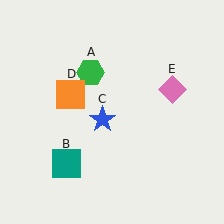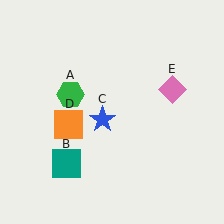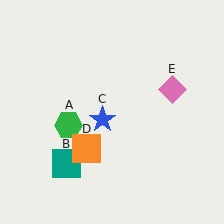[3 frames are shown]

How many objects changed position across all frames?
2 objects changed position: green hexagon (object A), orange square (object D).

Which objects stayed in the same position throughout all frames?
Teal square (object B) and blue star (object C) and pink diamond (object E) remained stationary.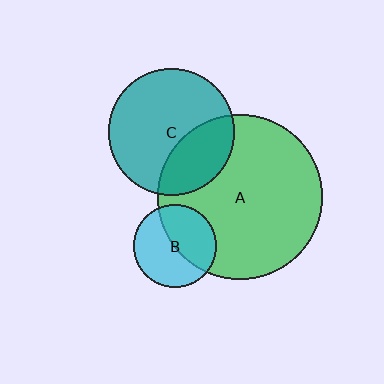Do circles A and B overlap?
Yes.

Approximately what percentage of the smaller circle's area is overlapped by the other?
Approximately 45%.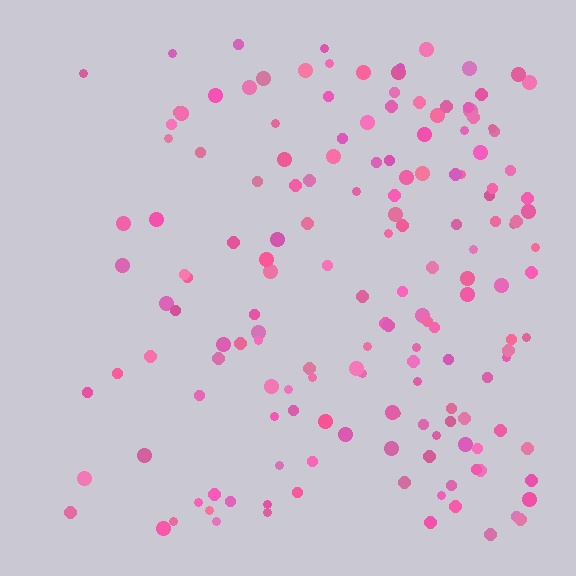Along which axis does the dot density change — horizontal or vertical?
Horizontal.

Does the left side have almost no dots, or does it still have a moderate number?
Still a moderate number, just noticeably fewer than the right.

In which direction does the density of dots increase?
From left to right, with the right side densest.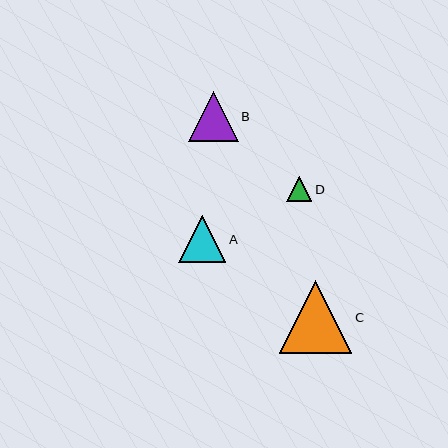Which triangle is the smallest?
Triangle D is the smallest with a size of approximately 26 pixels.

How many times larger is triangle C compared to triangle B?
Triangle C is approximately 1.5 times the size of triangle B.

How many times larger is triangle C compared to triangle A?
Triangle C is approximately 1.5 times the size of triangle A.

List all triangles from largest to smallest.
From largest to smallest: C, B, A, D.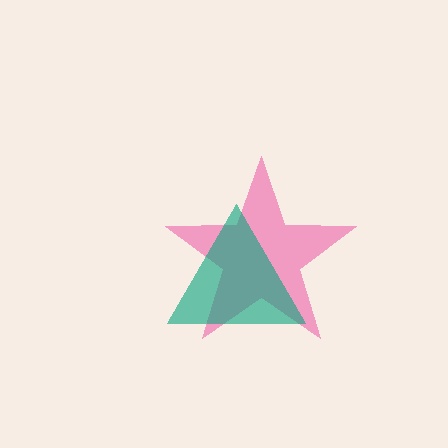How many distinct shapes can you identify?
There are 2 distinct shapes: a pink star, a teal triangle.